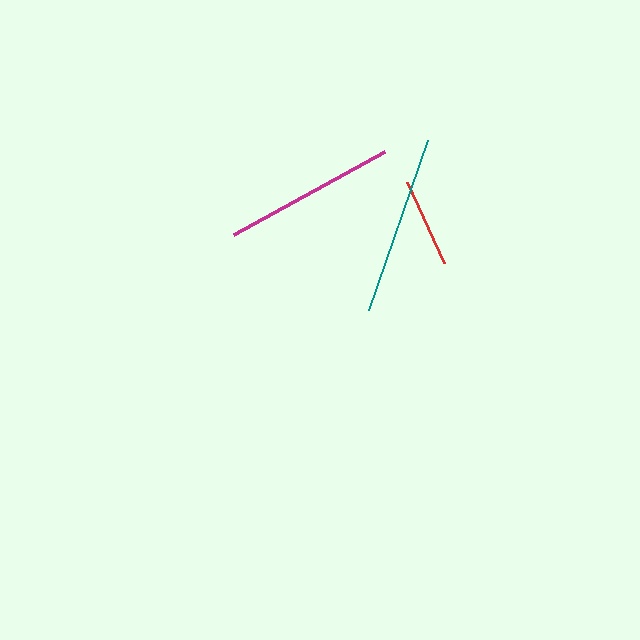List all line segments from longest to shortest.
From longest to shortest: teal, magenta, red.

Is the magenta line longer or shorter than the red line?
The magenta line is longer than the red line.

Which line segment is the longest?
The teal line is the longest at approximately 180 pixels.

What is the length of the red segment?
The red segment is approximately 89 pixels long.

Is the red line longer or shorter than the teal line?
The teal line is longer than the red line.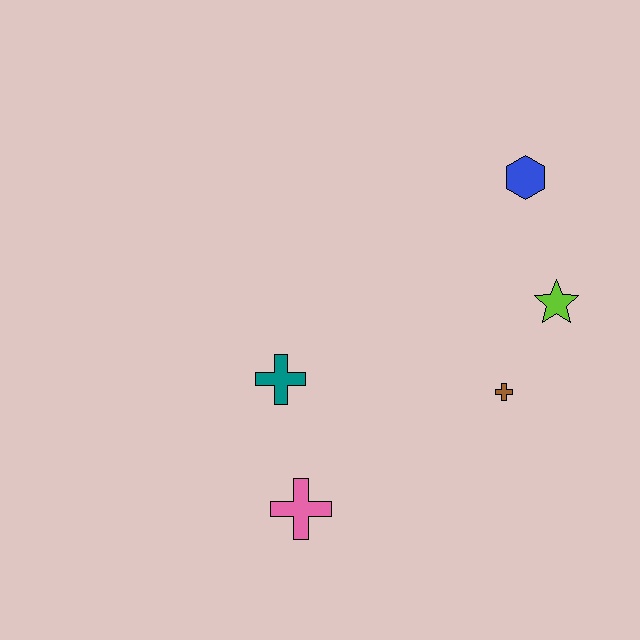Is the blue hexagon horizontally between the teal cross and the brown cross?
No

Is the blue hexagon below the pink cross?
No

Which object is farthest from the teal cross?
The blue hexagon is farthest from the teal cross.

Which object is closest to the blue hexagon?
The lime star is closest to the blue hexagon.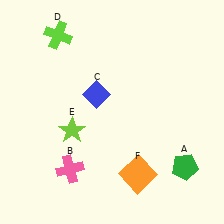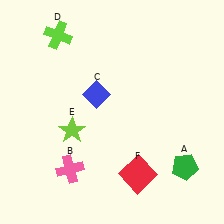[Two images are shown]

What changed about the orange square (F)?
In Image 1, F is orange. In Image 2, it changed to red.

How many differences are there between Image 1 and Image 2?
There is 1 difference between the two images.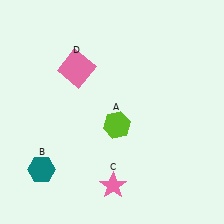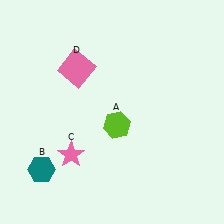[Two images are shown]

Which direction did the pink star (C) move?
The pink star (C) moved left.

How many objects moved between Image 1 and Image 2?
1 object moved between the two images.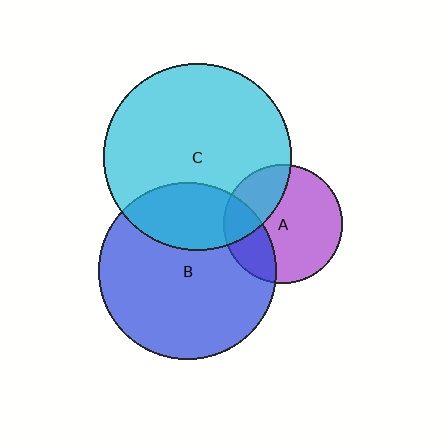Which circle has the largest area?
Circle C (cyan).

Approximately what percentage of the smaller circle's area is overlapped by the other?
Approximately 30%.